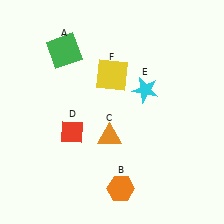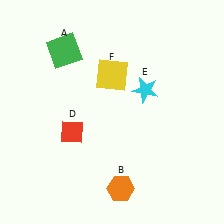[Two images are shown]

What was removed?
The orange triangle (C) was removed in Image 2.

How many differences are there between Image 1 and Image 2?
There is 1 difference between the two images.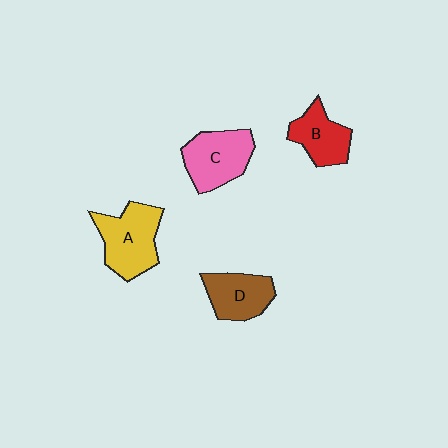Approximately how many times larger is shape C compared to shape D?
Approximately 1.2 times.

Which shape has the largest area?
Shape A (yellow).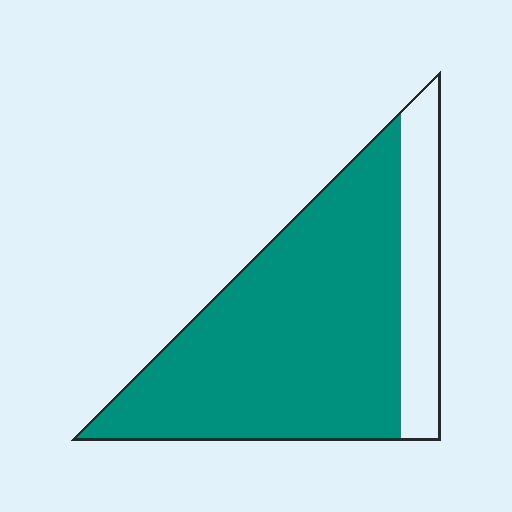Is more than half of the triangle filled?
Yes.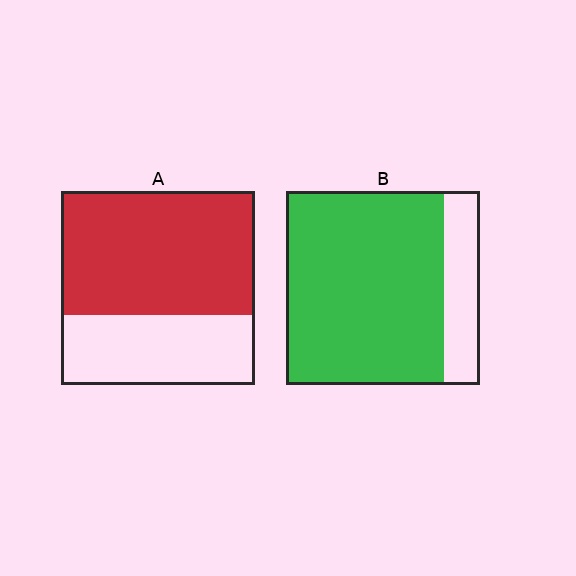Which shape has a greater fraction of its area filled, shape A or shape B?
Shape B.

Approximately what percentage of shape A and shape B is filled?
A is approximately 65% and B is approximately 80%.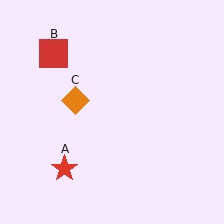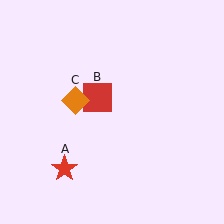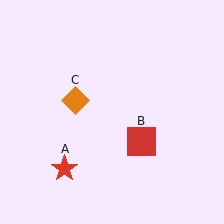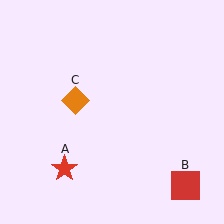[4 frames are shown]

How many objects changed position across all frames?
1 object changed position: red square (object B).